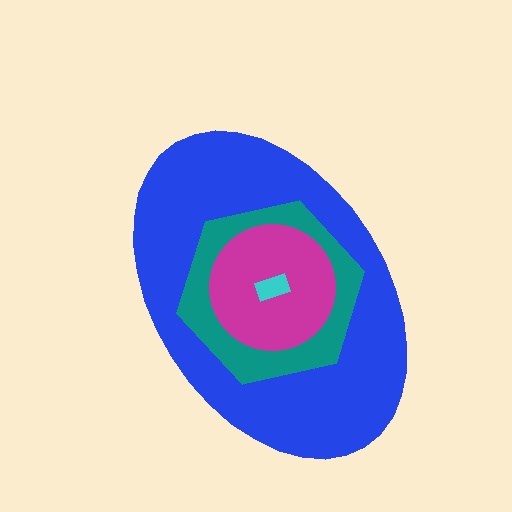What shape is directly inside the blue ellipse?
The teal hexagon.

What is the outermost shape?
The blue ellipse.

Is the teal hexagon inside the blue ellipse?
Yes.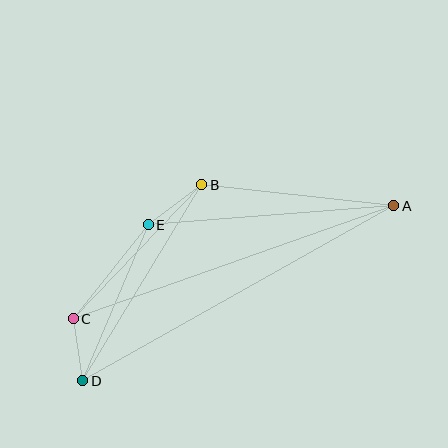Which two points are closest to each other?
Points C and D are closest to each other.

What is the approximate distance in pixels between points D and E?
The distance between D and E is approximately 169 pixels.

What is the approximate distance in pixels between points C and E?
The distance between C and E is approximately 120 pixels.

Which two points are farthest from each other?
Points A and D are farthest from each other.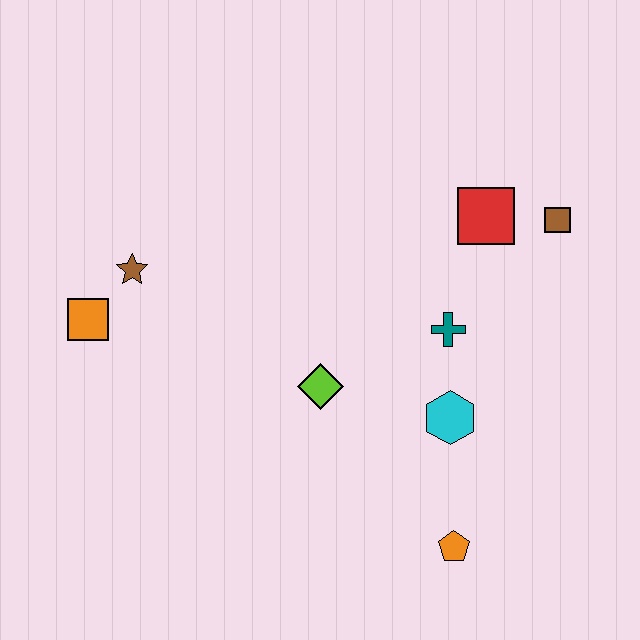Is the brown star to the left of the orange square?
No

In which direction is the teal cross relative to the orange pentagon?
The teal cross is above the orange pentagon.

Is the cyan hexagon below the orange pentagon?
No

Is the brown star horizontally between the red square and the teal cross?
No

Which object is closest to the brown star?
The orange square is closest to the brown star.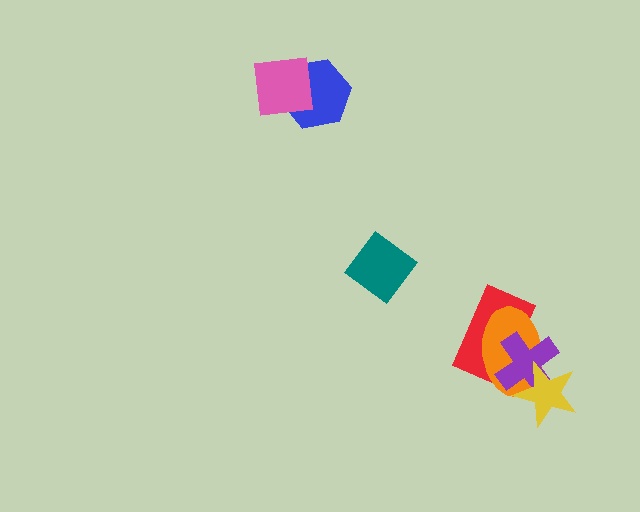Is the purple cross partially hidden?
Yes, it is partially covered by another shape.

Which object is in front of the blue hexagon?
The pink square is in front of the blue hexagon.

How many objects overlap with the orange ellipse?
3 objects overlap with the orange ellipse.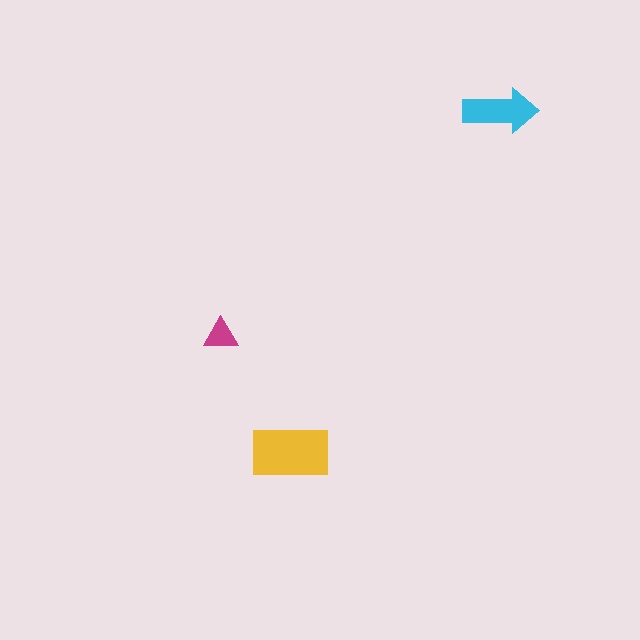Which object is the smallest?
The magenta triangle.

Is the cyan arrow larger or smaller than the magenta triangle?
Larger.